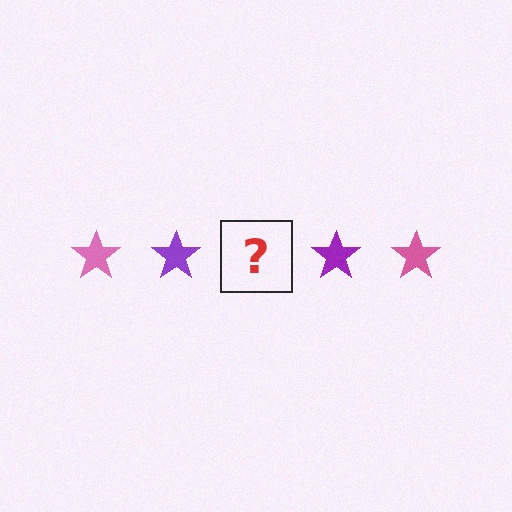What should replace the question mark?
The question mark should be replaced with a pink star.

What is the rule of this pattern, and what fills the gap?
The rule is that the pattern cycles through pink, purple stars. The gap should be filled with a pink star.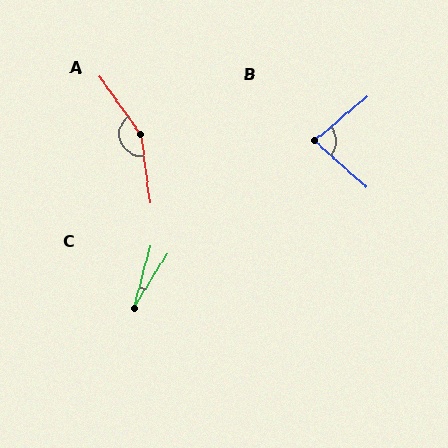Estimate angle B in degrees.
Approximately 82 degrees.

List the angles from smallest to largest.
C (16°), B (82°), A (152°).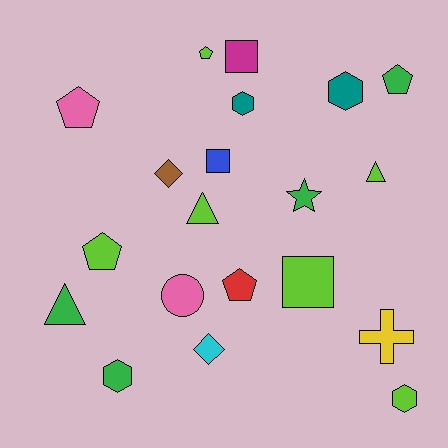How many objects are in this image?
There are 20 objects.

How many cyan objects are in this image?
There is 1 cyan object.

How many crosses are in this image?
There is 1 cross.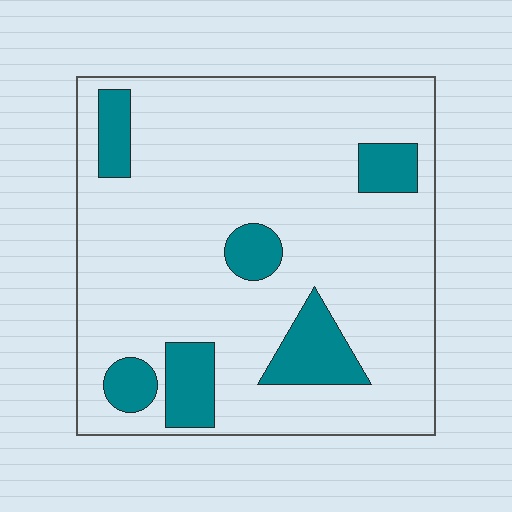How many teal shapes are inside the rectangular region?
6.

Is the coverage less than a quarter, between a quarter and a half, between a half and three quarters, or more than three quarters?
Less than a quarter.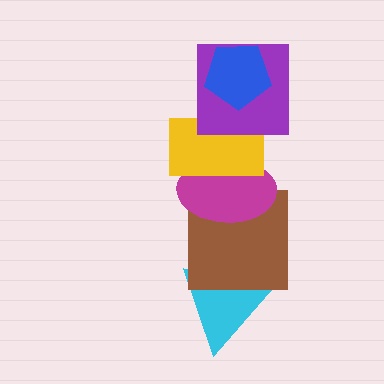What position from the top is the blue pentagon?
The blue pentagon is 1st from the top.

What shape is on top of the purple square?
The blue pentagon is on top of the purple square.